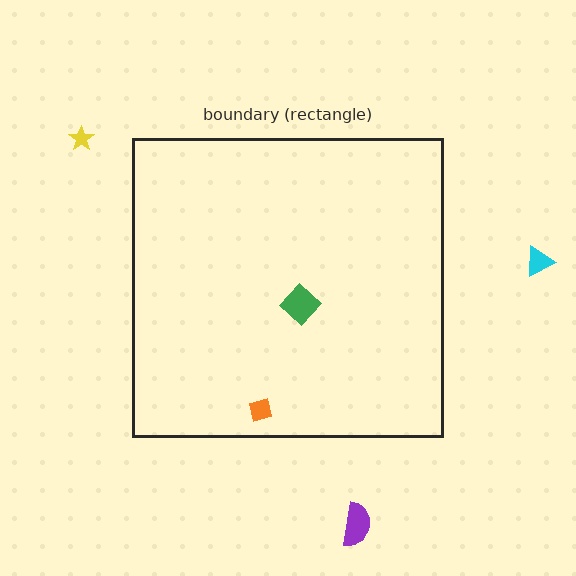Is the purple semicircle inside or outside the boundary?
Outside.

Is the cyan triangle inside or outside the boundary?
Outside.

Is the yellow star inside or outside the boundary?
Outside.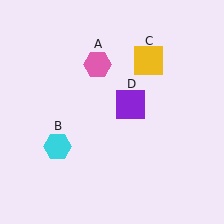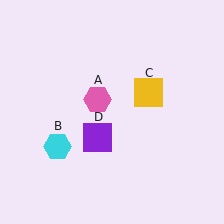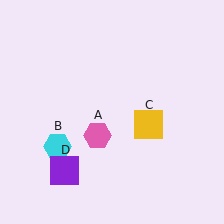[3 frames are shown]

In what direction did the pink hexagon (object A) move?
The pink hexagon (object A) moved down.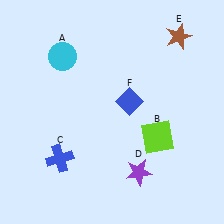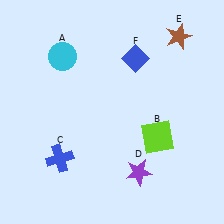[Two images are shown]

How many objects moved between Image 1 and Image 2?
1 object moved between the two images.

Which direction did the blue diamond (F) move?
The blue diamond (F) moved up.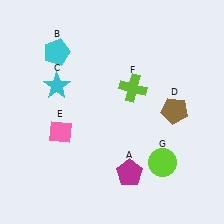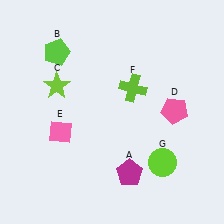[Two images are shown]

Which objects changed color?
B changed from cyan to lime. C changed from cyan to lime. D changed from brown to pink.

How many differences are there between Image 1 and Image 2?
There are 3 differences between the two images.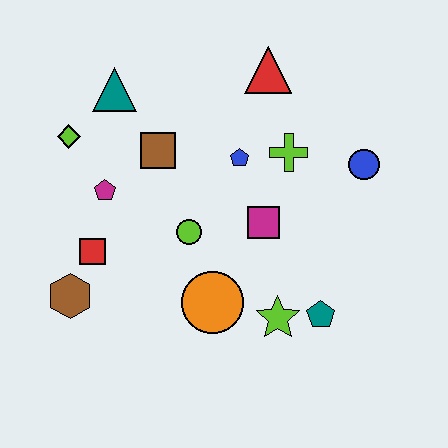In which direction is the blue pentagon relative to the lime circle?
The blue pentagon is above the lime circle.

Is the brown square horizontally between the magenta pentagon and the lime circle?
Yes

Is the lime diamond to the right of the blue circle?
No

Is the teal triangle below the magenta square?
No